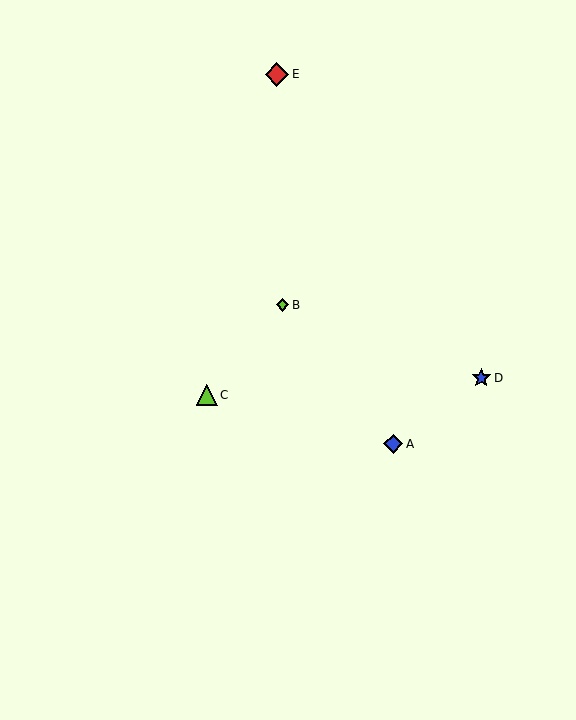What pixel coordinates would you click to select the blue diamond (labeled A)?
Click at (393, 444) to select the blue diamond A.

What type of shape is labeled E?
Shape E is a red diamond.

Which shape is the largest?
The red diamond (labeled E) is the largest.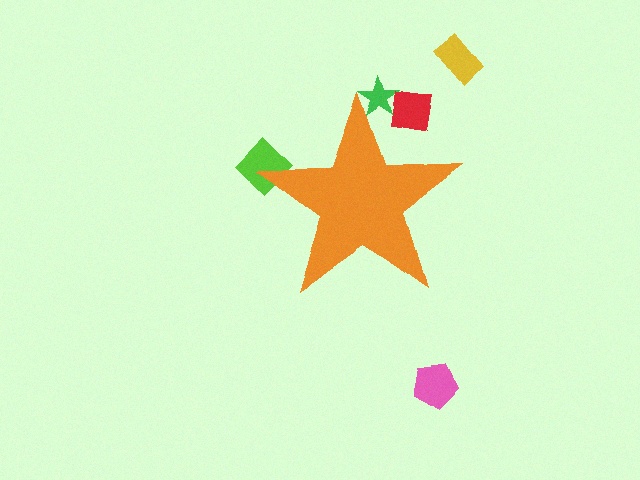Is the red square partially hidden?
Yes, the red square is partially hidden behind the orange star.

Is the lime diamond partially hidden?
Yes, the lime diamond is partially hidden behind the orange star.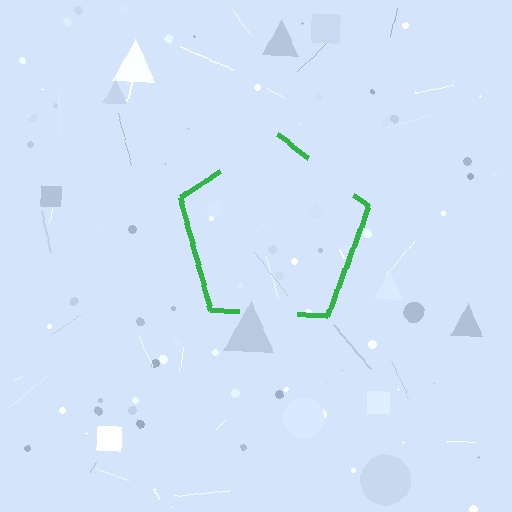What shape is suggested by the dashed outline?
The dashed outline suggests a pentagon.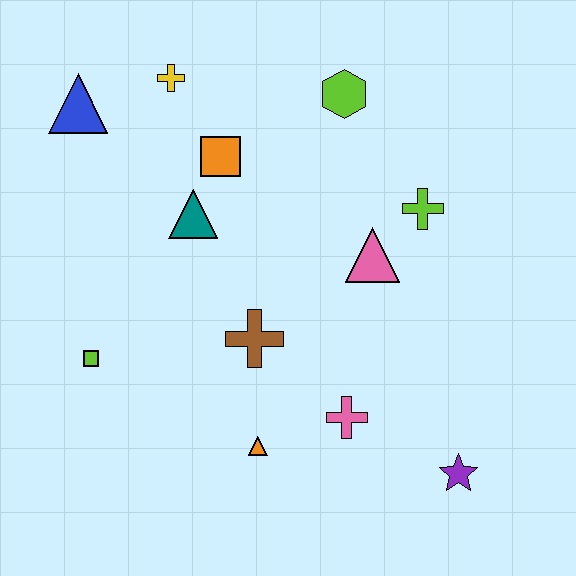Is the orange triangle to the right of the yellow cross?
Yes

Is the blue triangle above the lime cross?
Yes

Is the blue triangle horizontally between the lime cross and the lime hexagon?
No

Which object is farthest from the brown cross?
The blue triangle is farthest from the brown cross.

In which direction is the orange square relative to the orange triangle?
The orange square is above the orange triangle.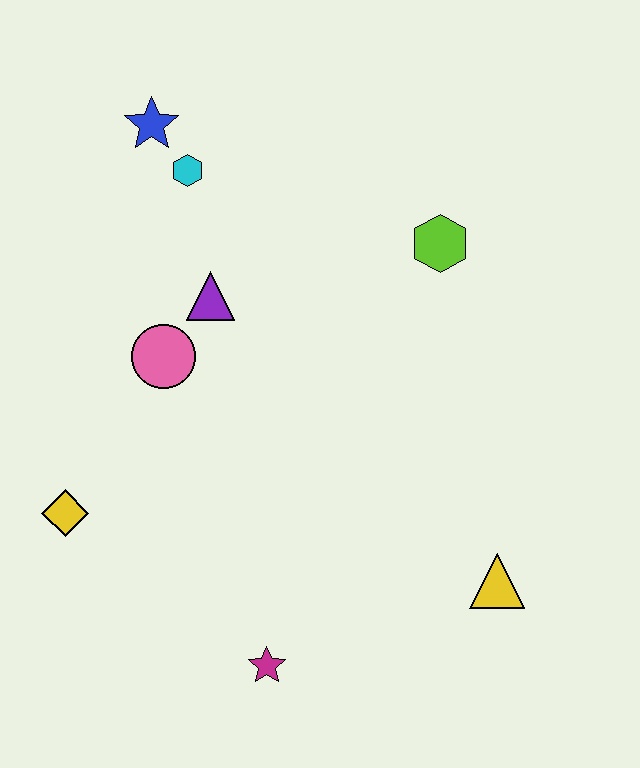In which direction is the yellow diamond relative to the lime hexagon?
The yellow diamond is to the left of the lime hexagon.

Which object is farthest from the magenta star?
The blue star is farthest from the magenta star.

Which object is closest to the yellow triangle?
The magenta star is closest to the yellow triangle.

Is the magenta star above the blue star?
No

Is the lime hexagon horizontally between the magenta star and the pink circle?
No